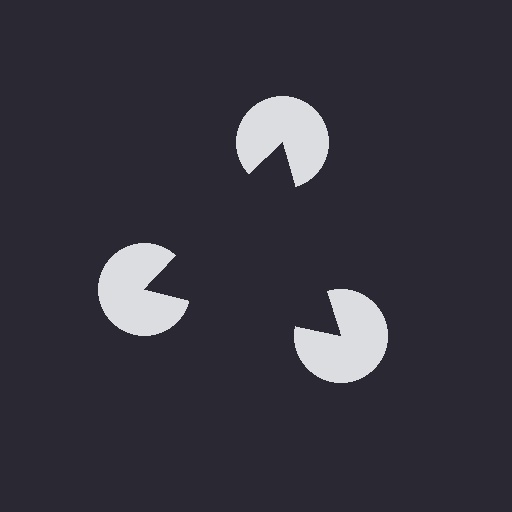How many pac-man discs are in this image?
There are 3 — one at each vertex of the illusory triangle.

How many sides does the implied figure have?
3 sides.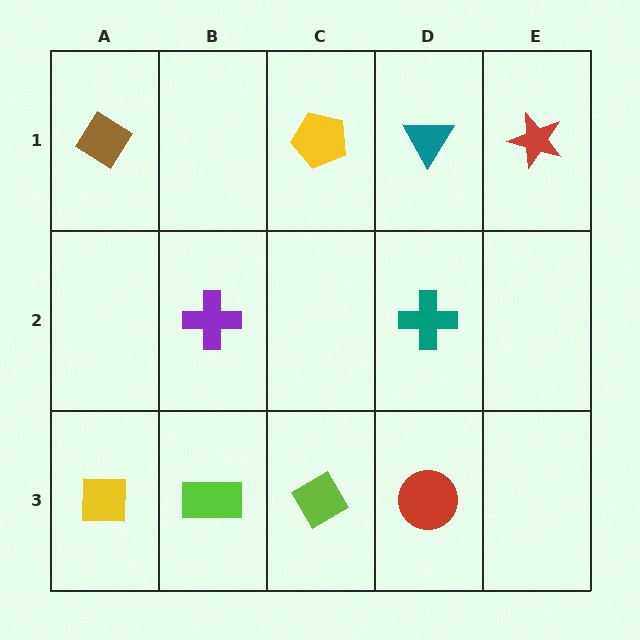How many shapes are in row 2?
2 shapes.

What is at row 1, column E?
A red star.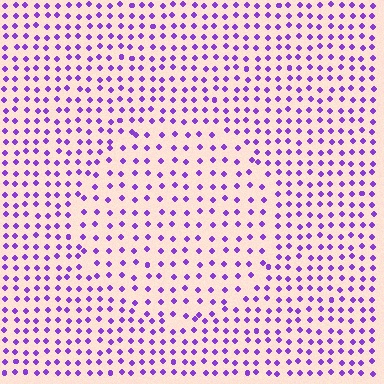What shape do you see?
I see a circle.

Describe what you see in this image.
The image contains small purple elements arranged at two different densities. A circle-shaped region is visible where the elements are less densely packed than the surrounding area.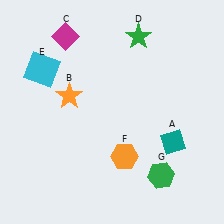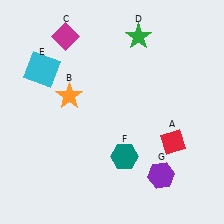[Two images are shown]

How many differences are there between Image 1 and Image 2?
There are 3 differences between the two images.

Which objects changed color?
A changed from teal to red. F changed from orange to teal. G changed from green to purple.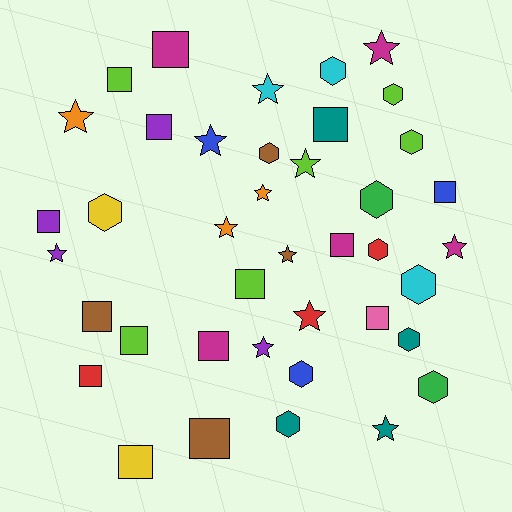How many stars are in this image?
There are 13 stars.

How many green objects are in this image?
There are 2 green objects.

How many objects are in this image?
There are 40 objects.